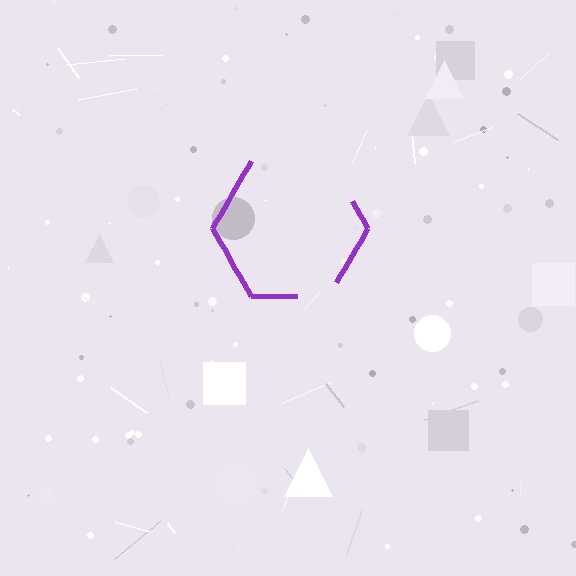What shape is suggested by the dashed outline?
The dashed outline suggests a hexagon.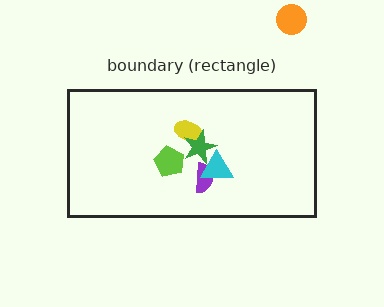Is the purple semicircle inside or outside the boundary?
Inside.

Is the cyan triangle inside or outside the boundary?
Inside.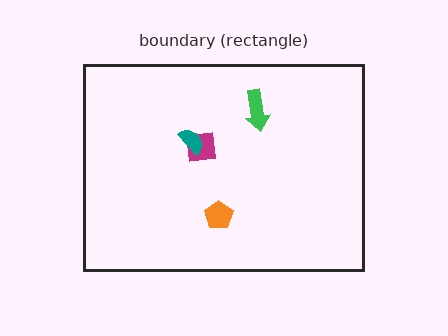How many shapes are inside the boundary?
4 inside, 0 outside.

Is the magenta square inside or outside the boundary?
Inside.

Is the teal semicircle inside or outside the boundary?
Inside.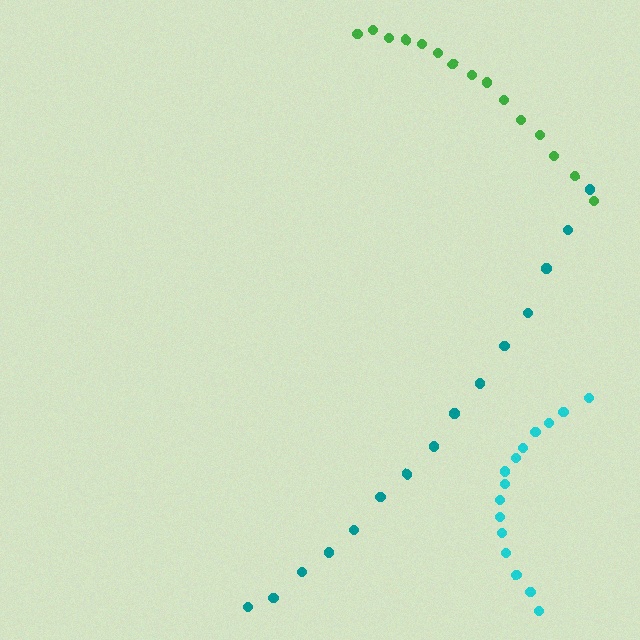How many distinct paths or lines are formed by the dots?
There are 3 distinct paths.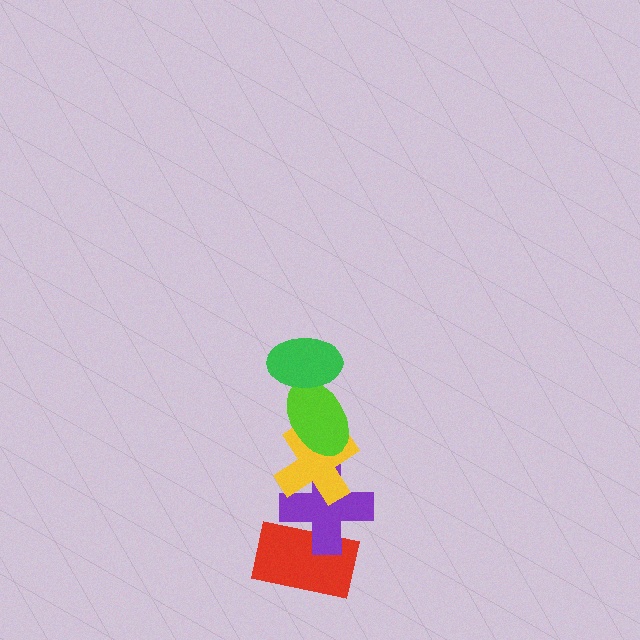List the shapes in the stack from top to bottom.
From top to bottom: the green ellipse, the lime ellipse, the yellow cross, the purple cross, the red rectangle.